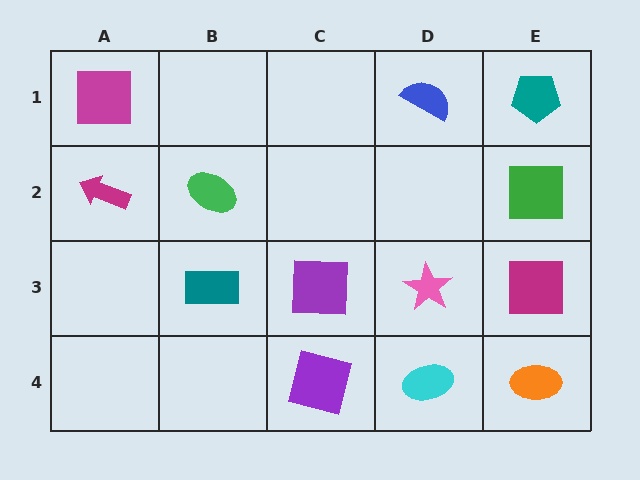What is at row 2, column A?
A magenta arrow.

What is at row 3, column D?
A pink star.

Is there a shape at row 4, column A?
No, that cell is empty.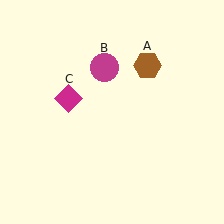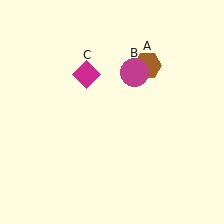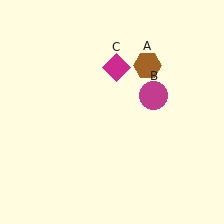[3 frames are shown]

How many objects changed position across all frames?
2 objects changed position: magenta circle (object B), magenta diamond (object C).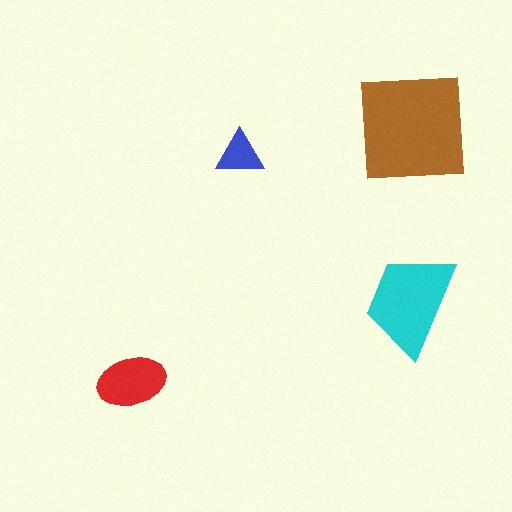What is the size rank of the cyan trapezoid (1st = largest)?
2nd.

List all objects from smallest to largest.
The blue triangle, the red ellipse, the cyan trapezoid, the brown square.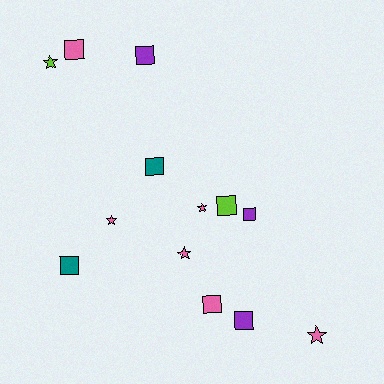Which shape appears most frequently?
Square, with 8 objects.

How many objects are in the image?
There are 13 objects.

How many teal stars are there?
There are no teal stars.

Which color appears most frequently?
Pink, with 6 objects.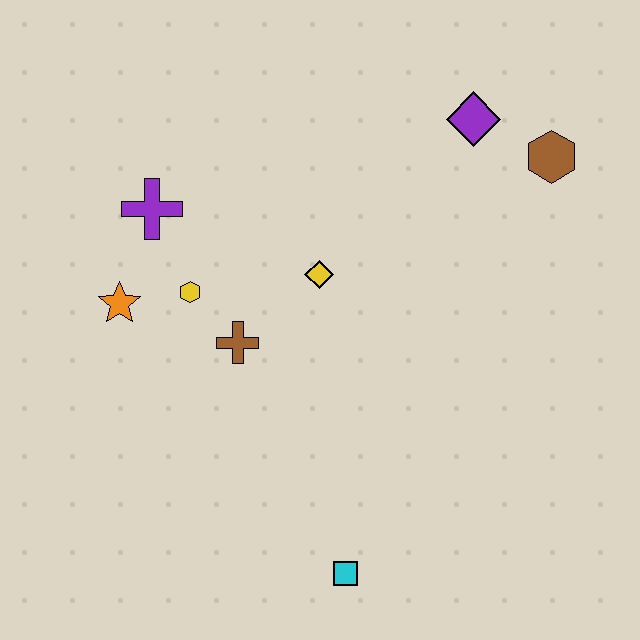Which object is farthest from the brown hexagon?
The cyan square is farthest from the brown hexagon.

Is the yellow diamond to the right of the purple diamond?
No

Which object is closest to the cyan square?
The brown cross is closest to the cyan square.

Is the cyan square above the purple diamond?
No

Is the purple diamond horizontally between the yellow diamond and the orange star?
No